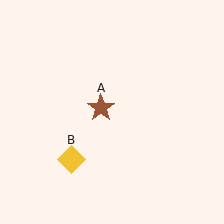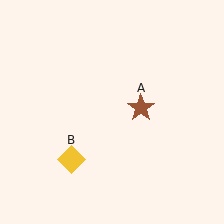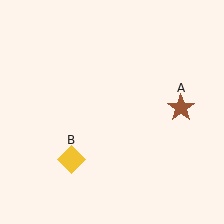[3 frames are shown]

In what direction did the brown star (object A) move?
The brown star (object A) moved right.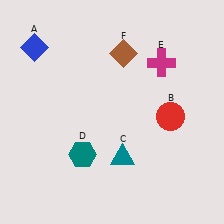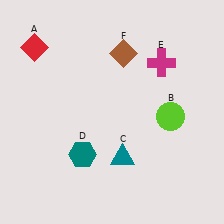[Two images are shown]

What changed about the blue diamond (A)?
In Image 1, A is blue. In Image 2, it changed to red.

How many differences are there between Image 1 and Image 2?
There are 2 differences between the two images.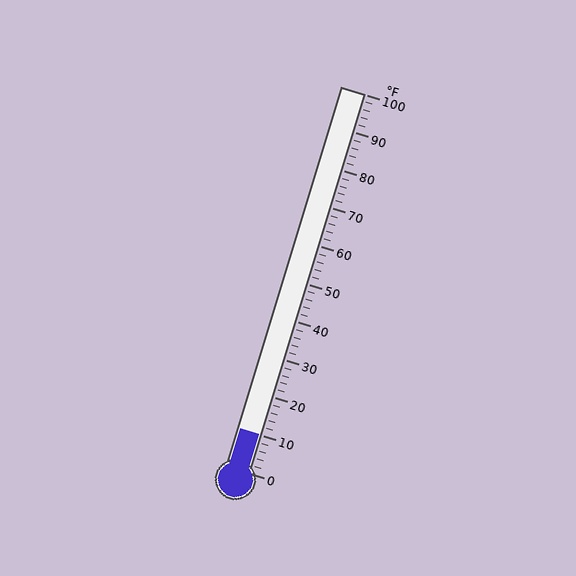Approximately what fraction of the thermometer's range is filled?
The thermometer is filled to approximately 10% of its range.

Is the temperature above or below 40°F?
The temperature is below 40°F.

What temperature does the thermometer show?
The thermometer shows approximately 10°F.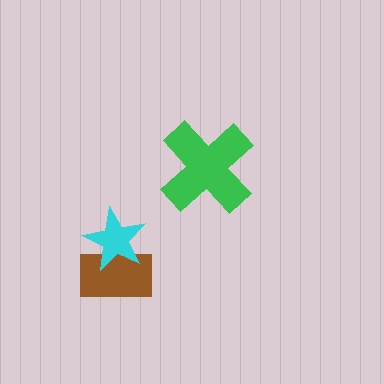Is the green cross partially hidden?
No, no other shape covers it.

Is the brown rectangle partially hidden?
Yes, it is partially covered by another shape.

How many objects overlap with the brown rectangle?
1 object overlaps with the brown rectangle.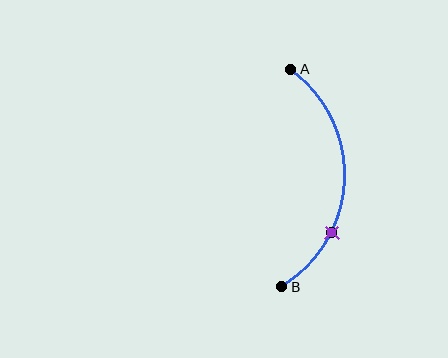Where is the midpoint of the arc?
The arc midpoint is the point on the curve farthest from the straight line joining A and B. It sits to the right of that line.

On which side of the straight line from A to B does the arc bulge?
The arc bulges to the right of the straight line connecting A and B.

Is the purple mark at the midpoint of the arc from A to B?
No. The purple mark lies on the arc but is closer to endpoint B. The arc midpoint would be at the point on the curve equidistant along the arc from both A and B.